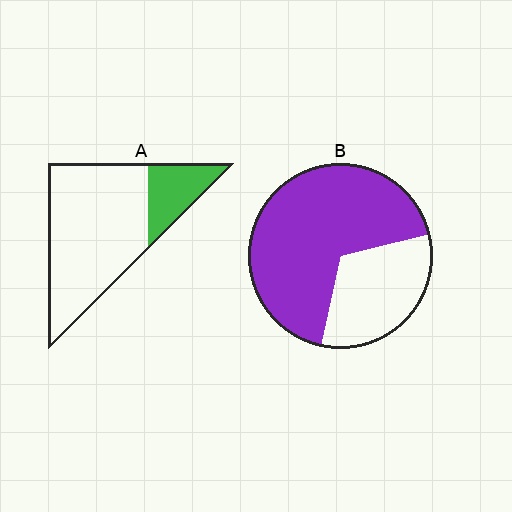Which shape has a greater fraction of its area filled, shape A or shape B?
Shape B.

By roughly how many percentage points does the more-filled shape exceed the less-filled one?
By roughly 45 percentage points (B over A).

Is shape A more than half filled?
No.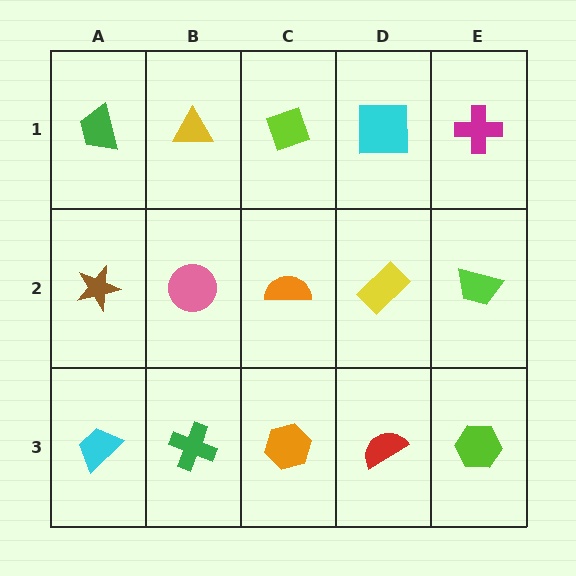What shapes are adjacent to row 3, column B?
A pink circle (row 2, column B), a cyan trapezoid (row 3, column A), an orange hexagon (row 3, column C).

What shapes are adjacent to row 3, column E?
A lime trapezoid (row 2, column E), a red semicircle (row 3, column D).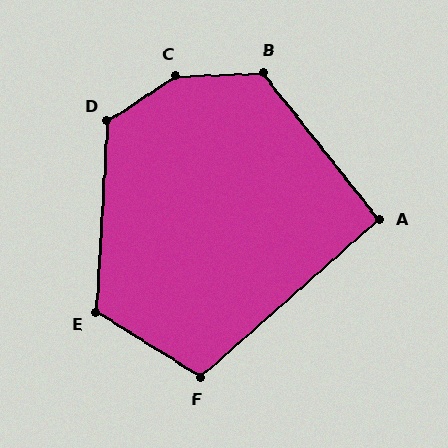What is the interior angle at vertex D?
Approximately 127 degrees (obtuse).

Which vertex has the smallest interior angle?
A, at approximately 93 degrees.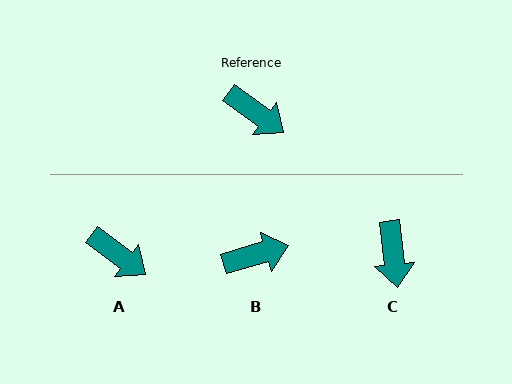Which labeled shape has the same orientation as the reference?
A.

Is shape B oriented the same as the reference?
No, it is off by about 53 degrees.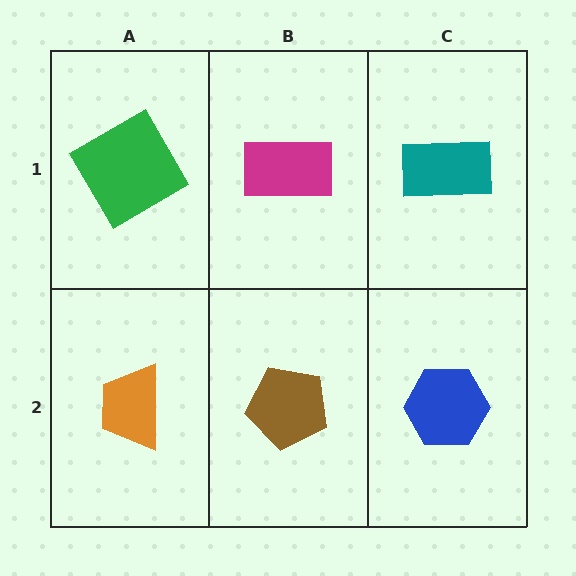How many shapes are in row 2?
3 shapes.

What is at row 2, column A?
An orange trapezoid.